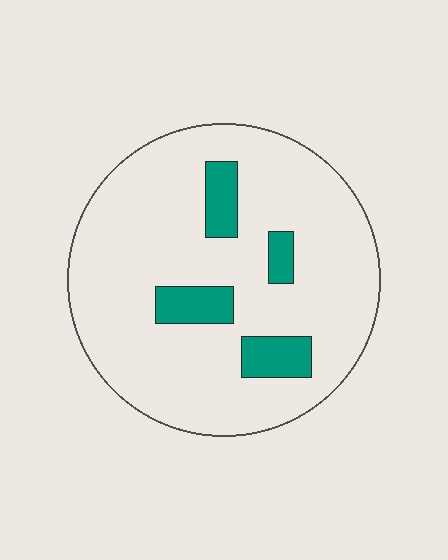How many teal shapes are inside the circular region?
4.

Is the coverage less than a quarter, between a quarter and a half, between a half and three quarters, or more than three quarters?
Less than a quarter.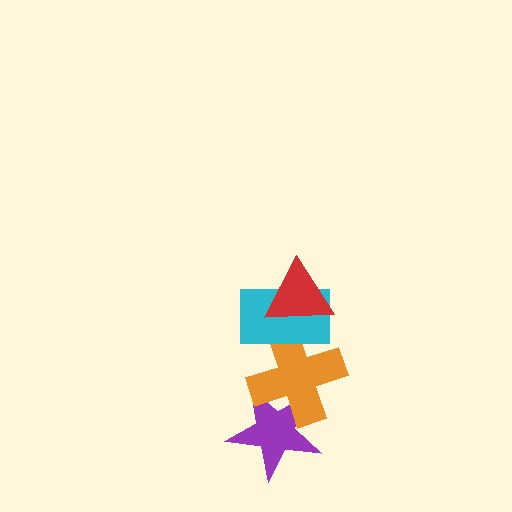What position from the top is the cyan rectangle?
The cyan rectangle is 2nd from the top.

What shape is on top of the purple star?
The orange cross is on top of the purple star.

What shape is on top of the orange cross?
The cyan rectangle is on top of the orange cross.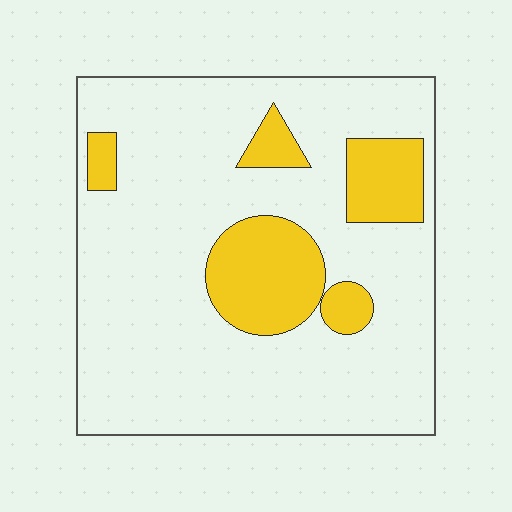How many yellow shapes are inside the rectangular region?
5.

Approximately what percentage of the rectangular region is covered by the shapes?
Approximately 20%.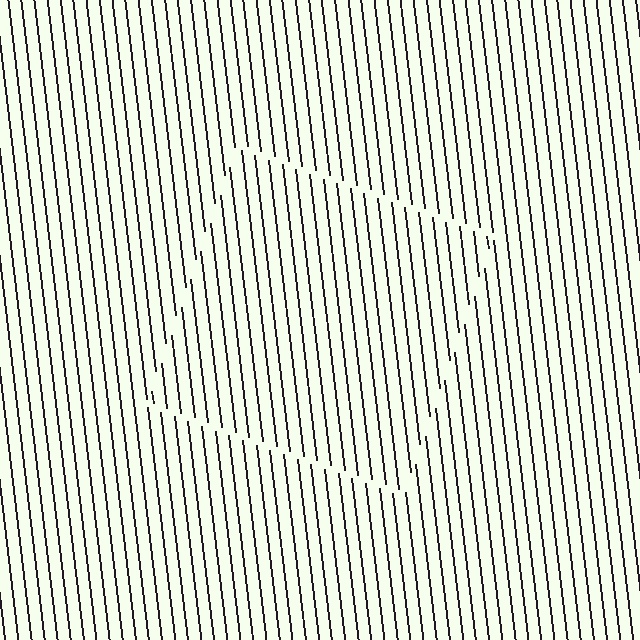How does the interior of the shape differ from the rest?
The interior of the shape contains the same grating, shifted by half a period — the contour is defined by the phase discontinuity where line-ends from the inner and outer gratings abut.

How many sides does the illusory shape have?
4 sides — the line-ends trace a square.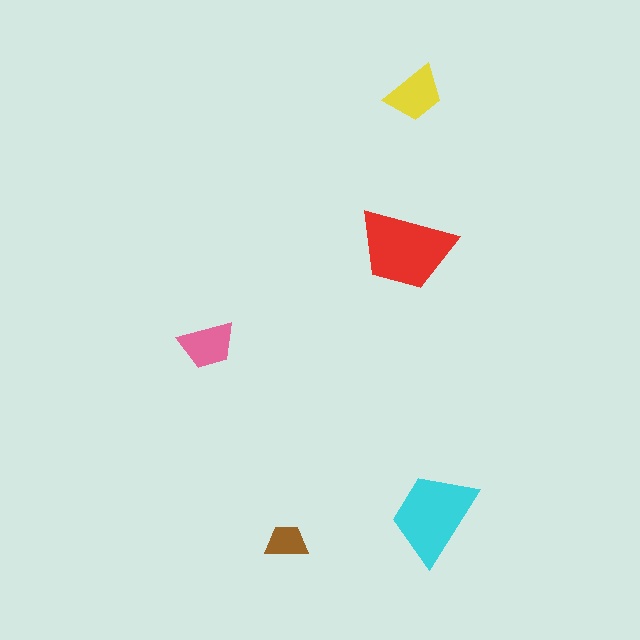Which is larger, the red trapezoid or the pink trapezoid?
The red one.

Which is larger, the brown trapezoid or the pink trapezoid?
The pink one.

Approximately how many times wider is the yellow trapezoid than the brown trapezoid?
About 1.5 times wider.